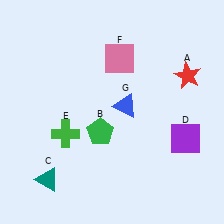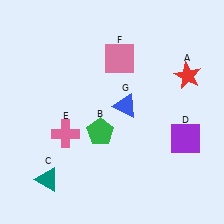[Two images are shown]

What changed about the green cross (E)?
In Image 1, E is green. In Image 2, it changed to pink.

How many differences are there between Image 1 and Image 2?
There is 1 difference between the two images.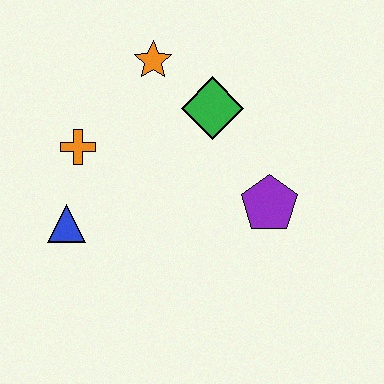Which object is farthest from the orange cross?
The purple pentagon is farthest from the orange cross.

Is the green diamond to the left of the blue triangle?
No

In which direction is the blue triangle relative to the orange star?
The blue triangle is below the orange star.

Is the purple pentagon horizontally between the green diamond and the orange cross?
No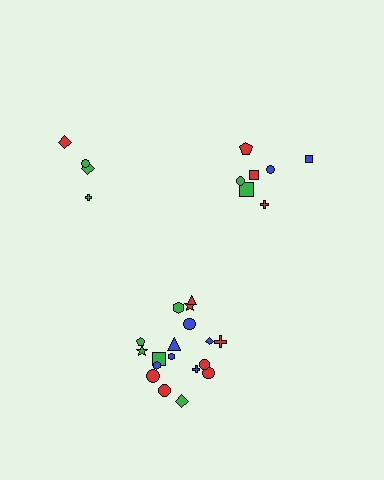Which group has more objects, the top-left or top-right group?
The top-right group.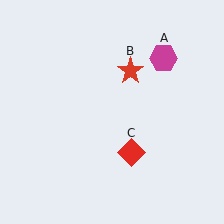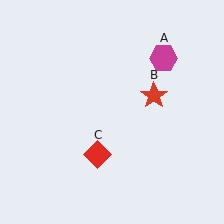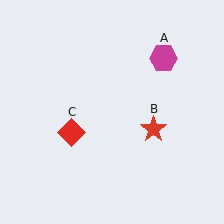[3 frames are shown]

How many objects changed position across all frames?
2 objects changed position: red star (object B), red diamond (object C).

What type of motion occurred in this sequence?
The red star (object B), red diamond (object C) rotated clockwise around the center of the scene.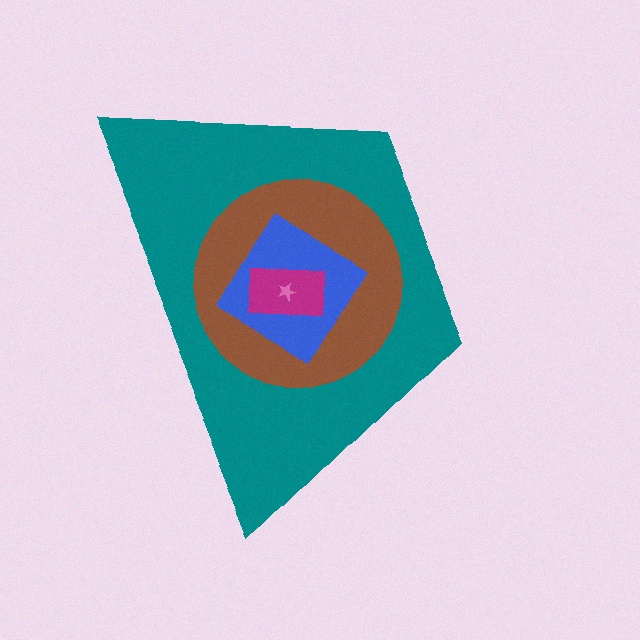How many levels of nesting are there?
5.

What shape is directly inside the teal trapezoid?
The brown circle.